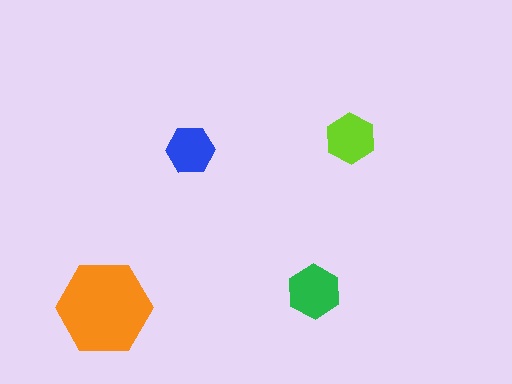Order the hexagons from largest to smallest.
the orange one, the green one, the lime one, the blue one.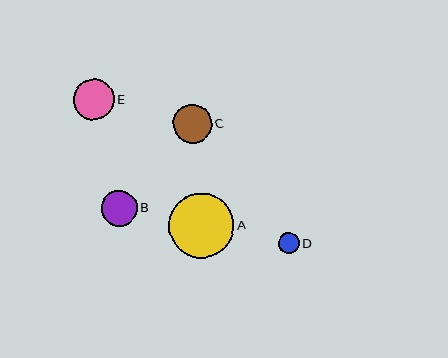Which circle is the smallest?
Circle D is the smallest with a size of approximately 21 pixels.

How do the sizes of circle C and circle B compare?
Circle C and circle B are approximately the same size.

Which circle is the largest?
Circle A is the largest with a size of approximately 65 pixels.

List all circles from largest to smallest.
From largest to smallest: A, E, C, B, D.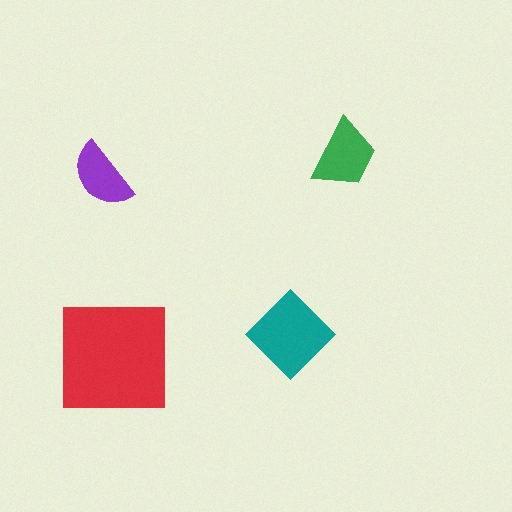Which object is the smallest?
The purple semicircle.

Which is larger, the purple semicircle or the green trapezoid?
The green trapezoid.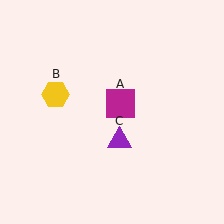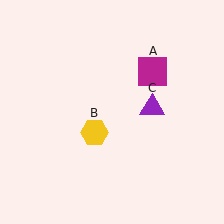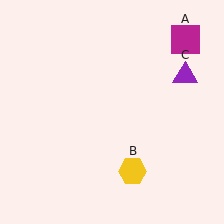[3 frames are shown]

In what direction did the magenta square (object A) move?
The magenta square (object A) moved up and to the right.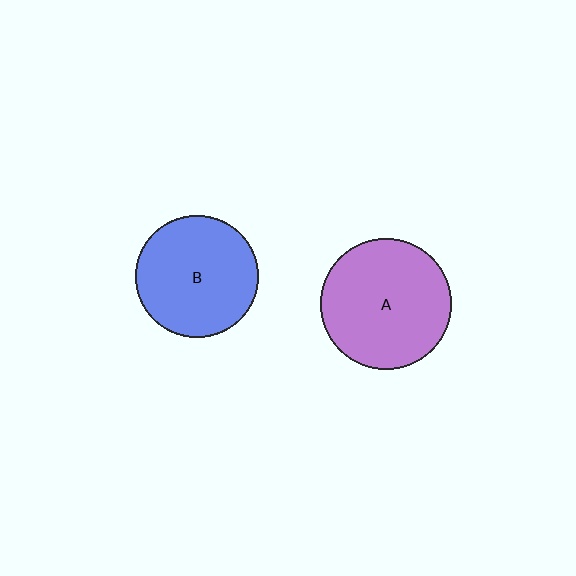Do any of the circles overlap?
No, none of the circles overlap.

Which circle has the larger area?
Circle A (purple).